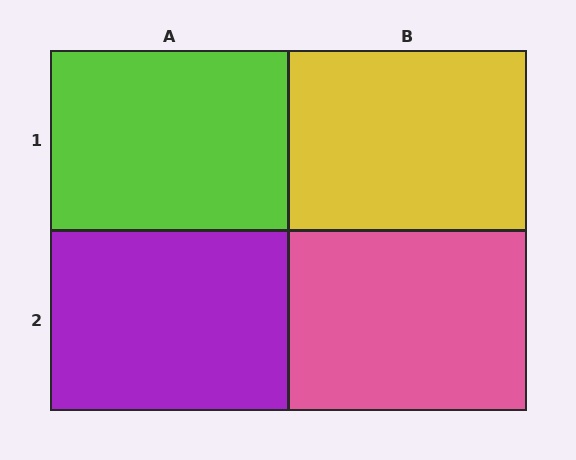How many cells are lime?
1 cell is lime.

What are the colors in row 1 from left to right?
Lime, yellow.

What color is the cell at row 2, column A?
Purple.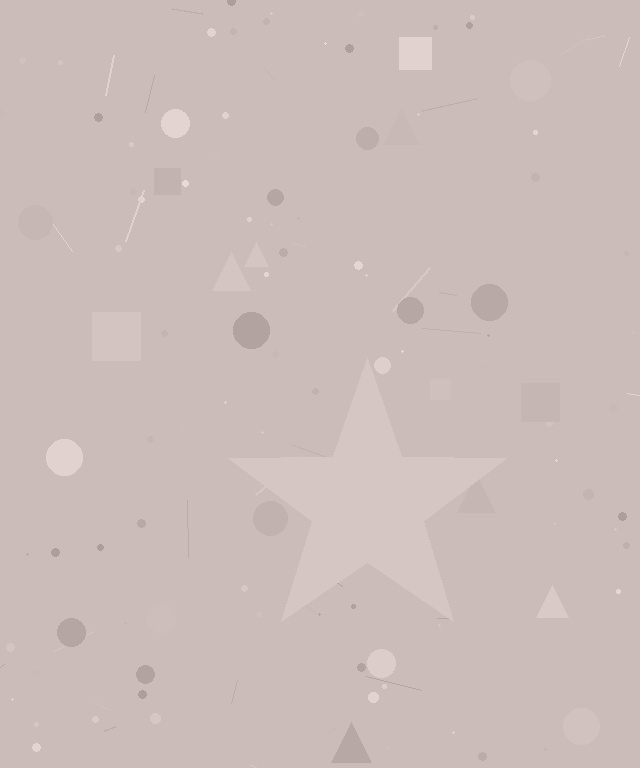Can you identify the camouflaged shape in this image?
The camouflaged shape is a star.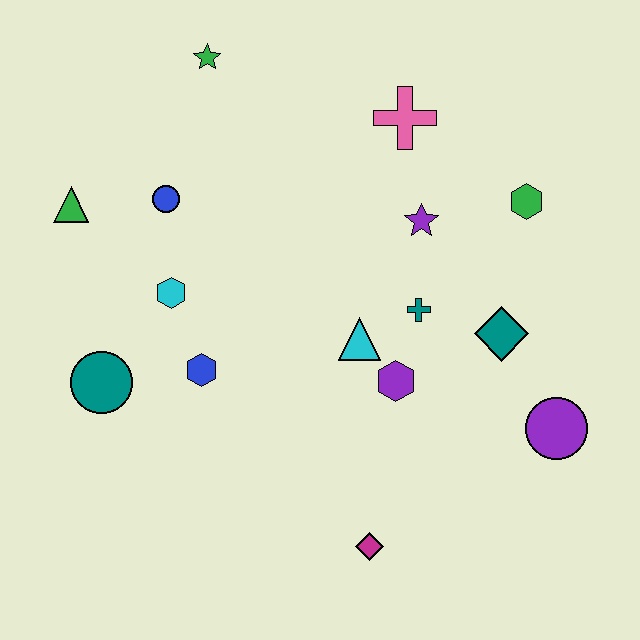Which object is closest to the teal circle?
The blue hexagon is closest to the teal circle.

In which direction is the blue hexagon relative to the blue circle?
The blue hexagon is below the blue circle.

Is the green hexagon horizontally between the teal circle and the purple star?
No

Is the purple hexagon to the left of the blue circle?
No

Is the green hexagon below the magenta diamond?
No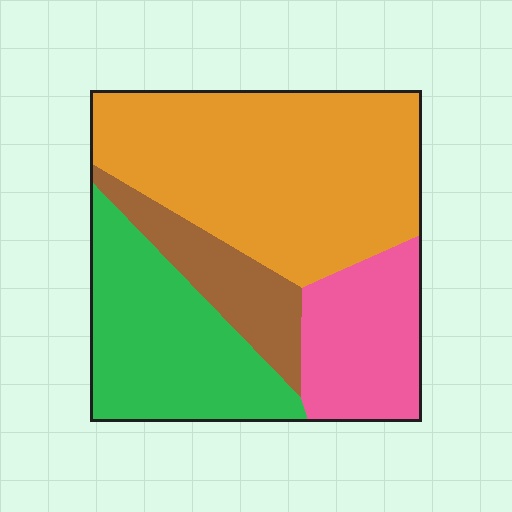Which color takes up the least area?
Brown, at roughly 10%.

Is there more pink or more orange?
Orange.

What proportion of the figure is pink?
Pink takes up between a sixth and a third of the figure.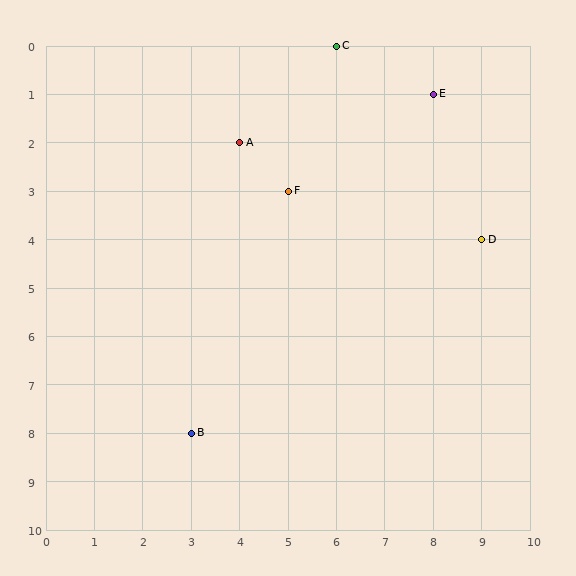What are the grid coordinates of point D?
Point D is at grid coordinates (9, 4).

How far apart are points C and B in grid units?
Points C and B are 3 columns and 8 rows apart (about 8.5 grid units diagonally).